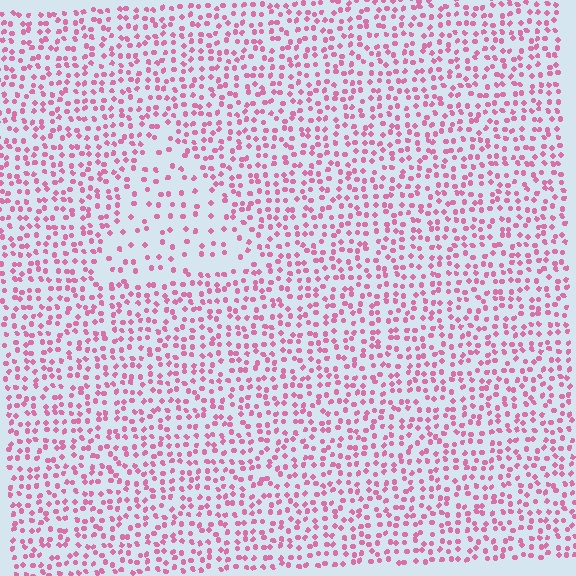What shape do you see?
I see a triangle.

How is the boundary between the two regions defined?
The boundary is defined by a change in element density (approximately 2.1x ratio). All elements are the same color, size, and shape.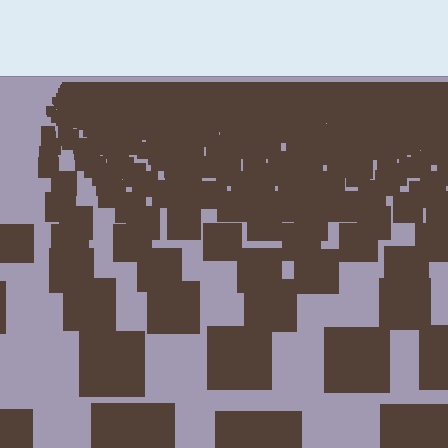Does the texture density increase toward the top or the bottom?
Density increases toward the top.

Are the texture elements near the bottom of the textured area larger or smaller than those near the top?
Larger. Near the bottom, elements are closer to the viewer and appear at a bigger on-screen size.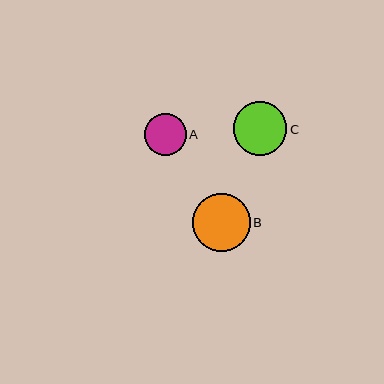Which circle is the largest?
Circle B is the largest with a size of approximately 58 pixels.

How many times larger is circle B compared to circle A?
Circle B is approximately 1.4 times the size of circle A.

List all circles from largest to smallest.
From largest to smallest: B, C, A.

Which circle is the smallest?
Circle A is the smallest with a size of approximately 42 pixels.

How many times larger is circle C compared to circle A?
Circle C is approximately 1.3 times the size of circle A.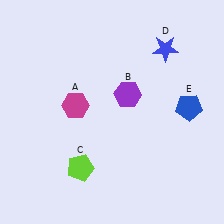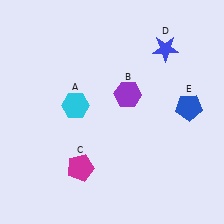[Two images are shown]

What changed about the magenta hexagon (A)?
In Image 1, A is magenta. In Image 2, it changed to cyan.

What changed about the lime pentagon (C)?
In Image 1, C is lime. In Image 2, it changed to magenta.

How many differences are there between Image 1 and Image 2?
There are 2 differences between the two images.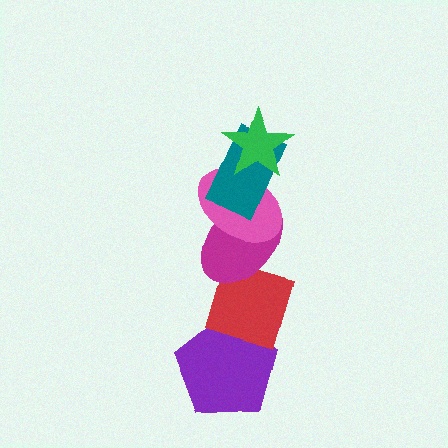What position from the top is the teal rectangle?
The teal rectangle is 2nd from the top.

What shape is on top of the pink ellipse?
The teal rectangle is on top of the pink ellipse.